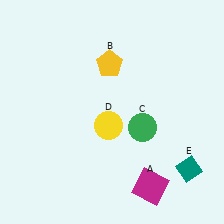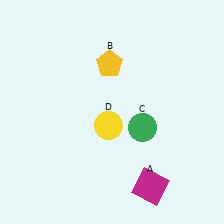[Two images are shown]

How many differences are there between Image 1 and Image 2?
There is 1 difference between the two images.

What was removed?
The teal diamond (E) was removed in Image 2.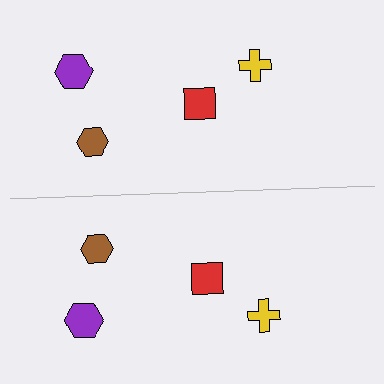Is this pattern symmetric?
Yes, this pattern has bilateral (reflection) symmetry.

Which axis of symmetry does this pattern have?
The pattern has a horizontal axis of symmetry running through the center of the image.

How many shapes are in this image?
There are 8 shapes in this image.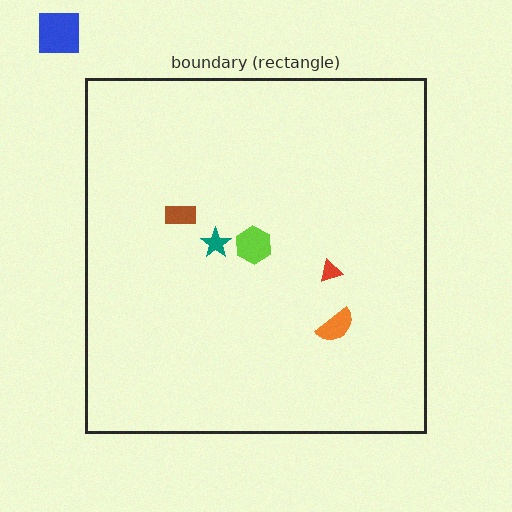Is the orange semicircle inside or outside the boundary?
Inside.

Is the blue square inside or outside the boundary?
Outside.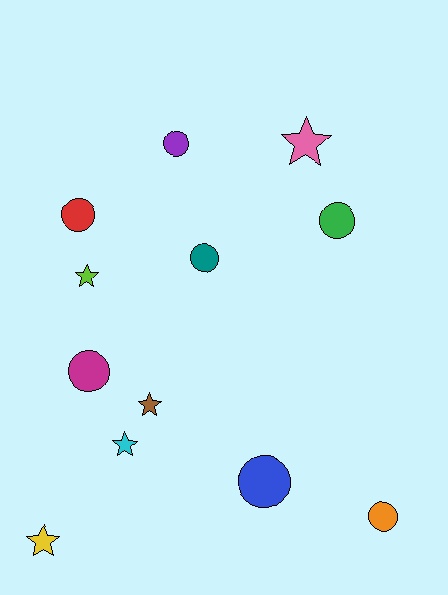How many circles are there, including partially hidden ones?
There are 7 circles.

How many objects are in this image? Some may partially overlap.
There are 12 objects.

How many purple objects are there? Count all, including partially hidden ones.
There is 1 purple object.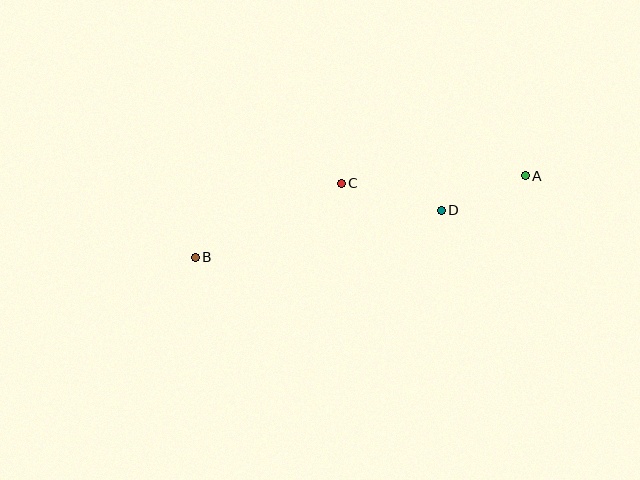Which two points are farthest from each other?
Points A and B are farthest from each other.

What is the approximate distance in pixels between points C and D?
The distance between C and D is approximately 103 pixels.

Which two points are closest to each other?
Points A and D are closest to each other.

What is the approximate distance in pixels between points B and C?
The distance between B and C is approximately 164 pixels.